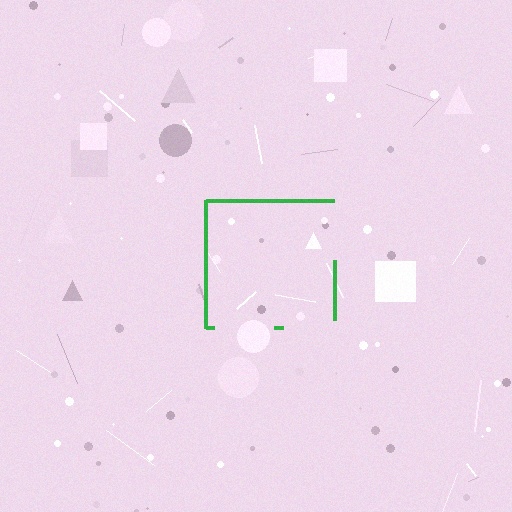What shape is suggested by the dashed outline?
The dashed outline suggests a square.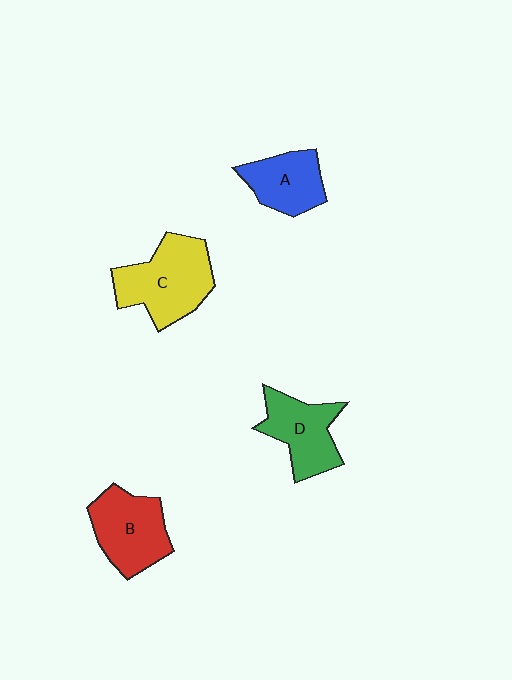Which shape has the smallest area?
Shape A (blue).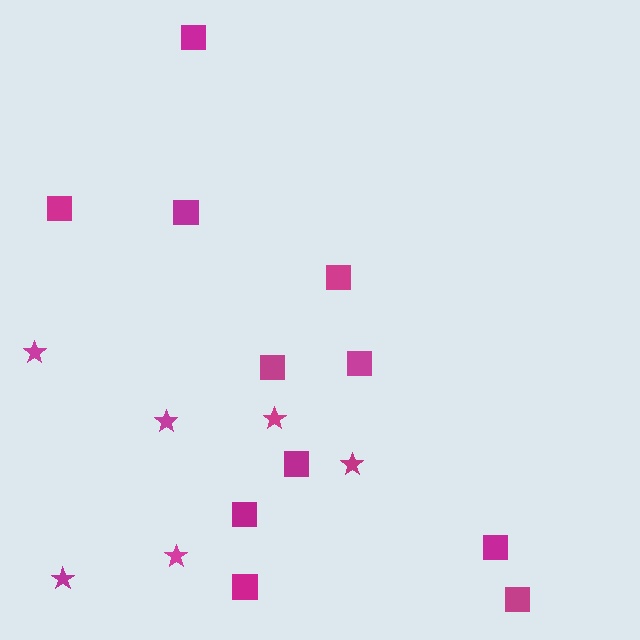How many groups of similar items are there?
There are 2 groups: one group of squares (11) and one group of stars (6).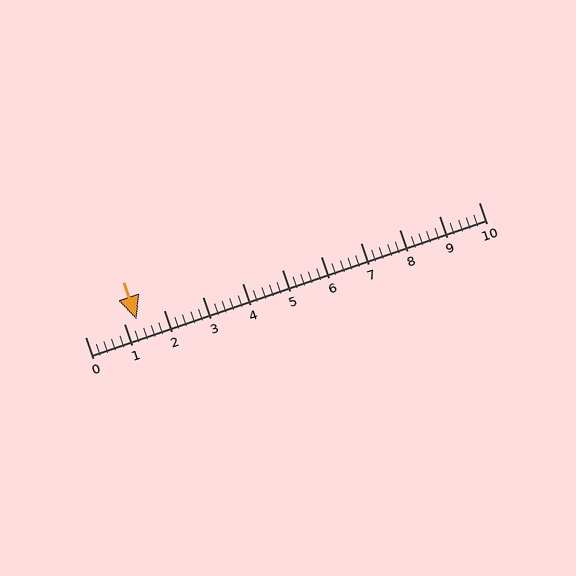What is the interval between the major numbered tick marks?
The major tick marks are spaced 1 units apart.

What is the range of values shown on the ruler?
The ruler shows values from 0 to 10.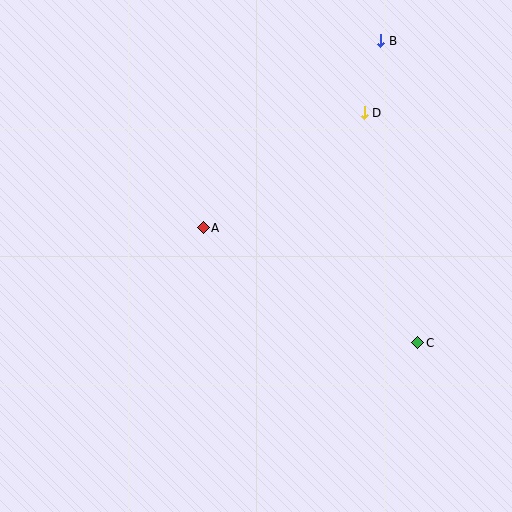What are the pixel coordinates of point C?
Point C is at (418, 343).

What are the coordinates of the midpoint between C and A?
The midpoint between C and A is at (310, 285).